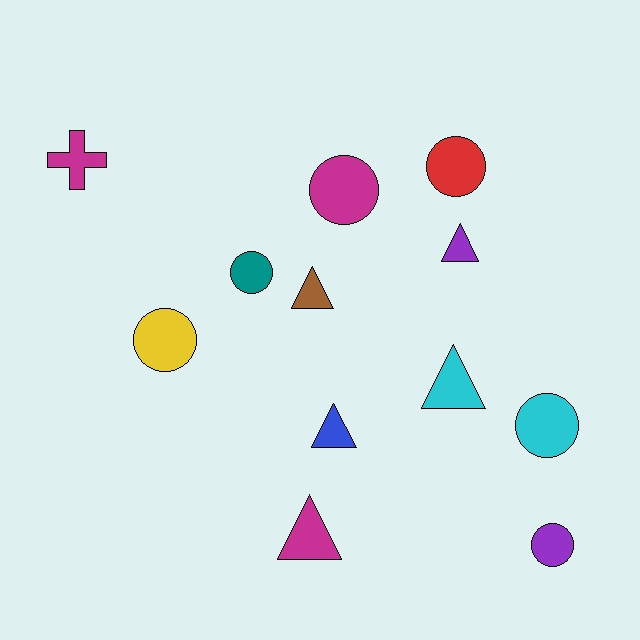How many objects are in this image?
There are 12 objects.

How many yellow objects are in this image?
There is 1 yellow object.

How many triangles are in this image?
There are 5 triangles.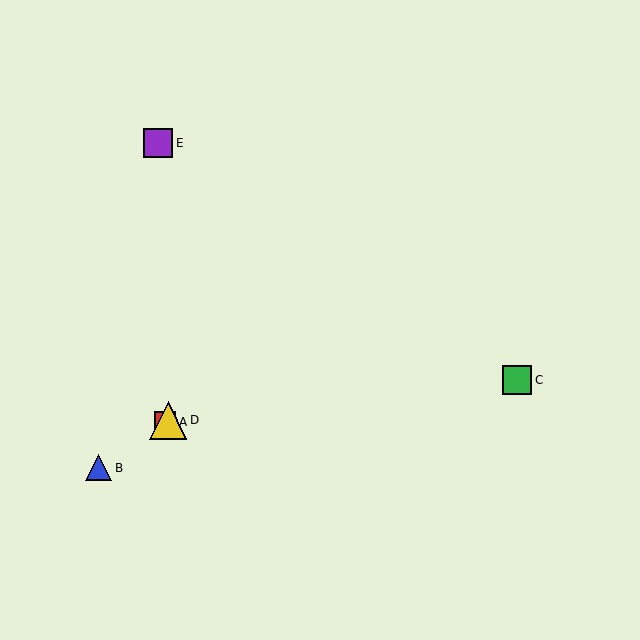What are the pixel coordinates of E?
Object E is at (158, 143).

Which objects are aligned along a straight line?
Objects A, B, D are aligned along a straight line.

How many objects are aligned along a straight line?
3 objects (A, B, D) are aligned along a straight line.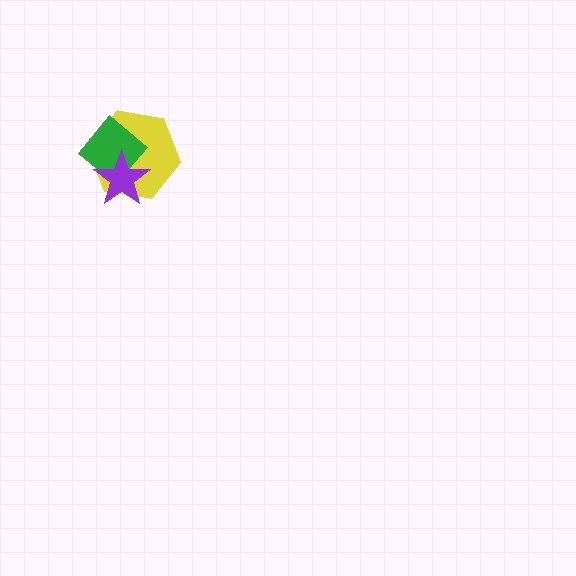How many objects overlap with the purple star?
2 objects overlap with the purple star.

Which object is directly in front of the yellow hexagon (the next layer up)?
The green diamond is directly in front of the yellow hexagon.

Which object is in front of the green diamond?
The purple star is in front of the green diamond.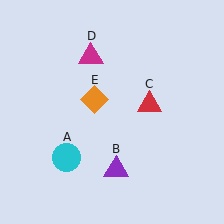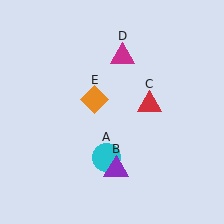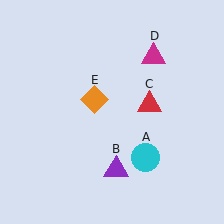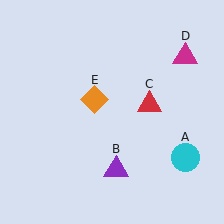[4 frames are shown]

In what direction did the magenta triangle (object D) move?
The magenta triangle (object D) moved right.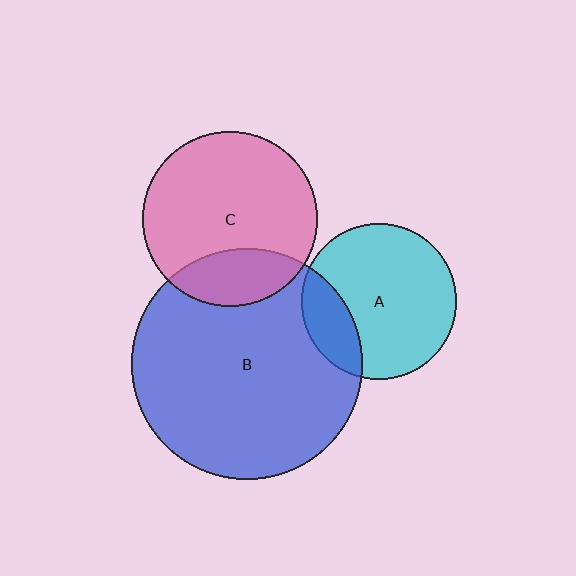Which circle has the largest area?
Circle B (blue).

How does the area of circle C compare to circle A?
Approximately 1.3 times.